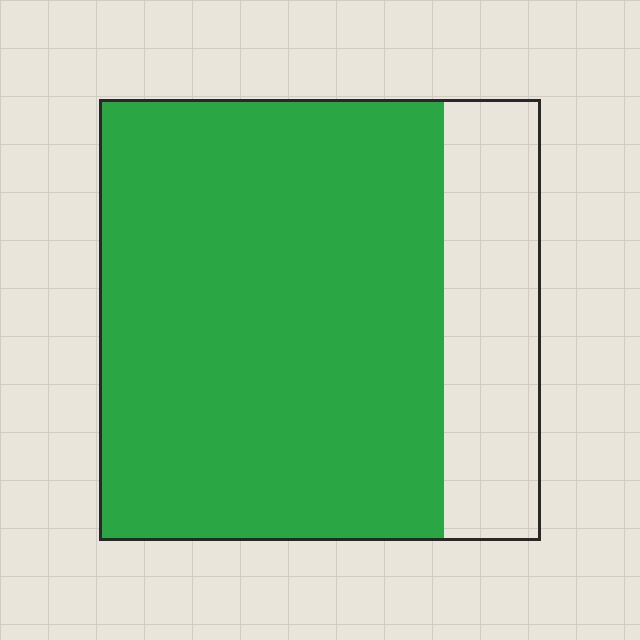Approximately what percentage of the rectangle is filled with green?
Approximately 80%.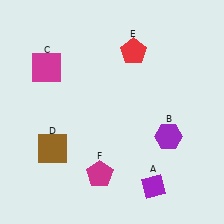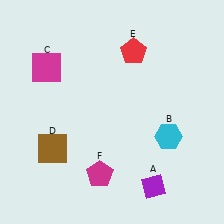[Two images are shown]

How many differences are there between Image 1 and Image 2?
There is 1 difference between the two images.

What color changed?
The hexagon (B) changed from purple in Image 1 to cyan in Image 2.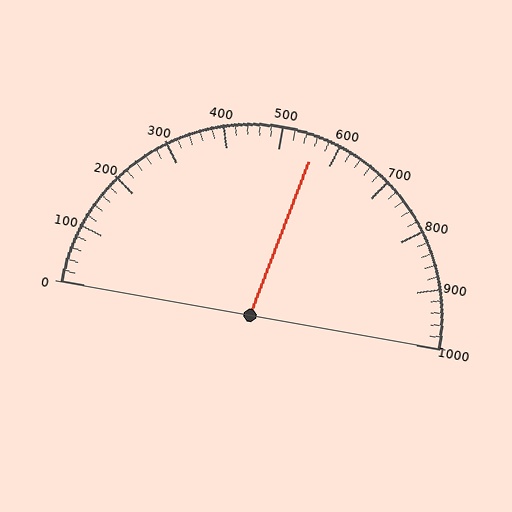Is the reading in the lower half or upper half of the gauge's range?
The reading is in the upper half of the range (0 to 1000).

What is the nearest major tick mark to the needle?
The nearest major tick mark is 600.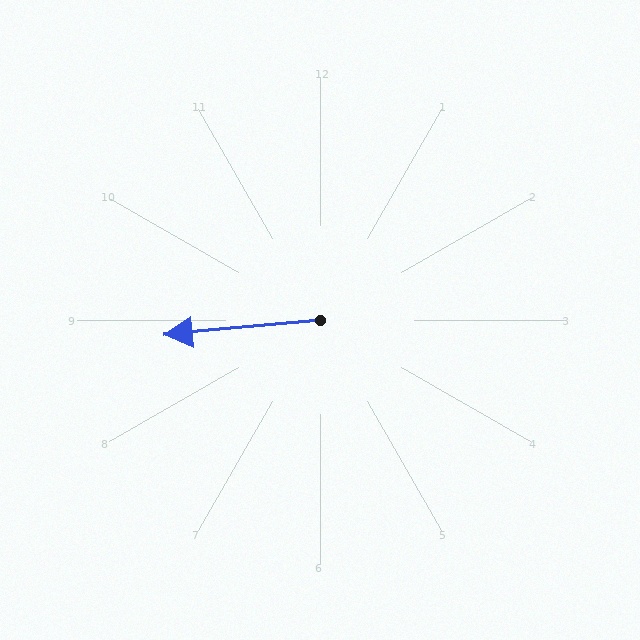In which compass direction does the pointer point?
West.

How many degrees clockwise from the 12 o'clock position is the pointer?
Approximately 265 degrees.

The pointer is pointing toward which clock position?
Roughly 9 o'clock.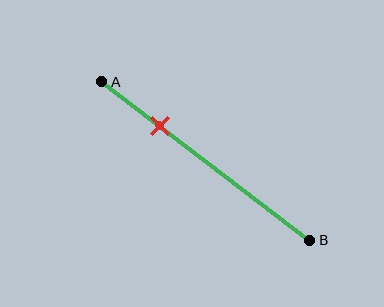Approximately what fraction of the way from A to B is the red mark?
The red mark is approximately 30% of the way from A to B.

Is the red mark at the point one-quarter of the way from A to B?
Yes, the mark is approximately at the one-quarter point.